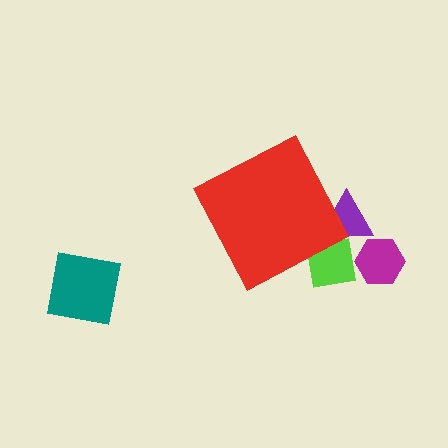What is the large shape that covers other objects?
A red diamond.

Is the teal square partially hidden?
No, the teal square is fully visible.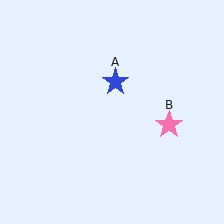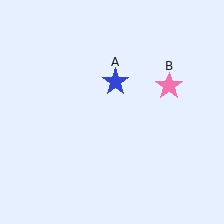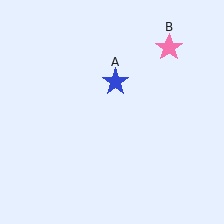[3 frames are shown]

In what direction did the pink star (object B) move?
The pink star (object B) moved up.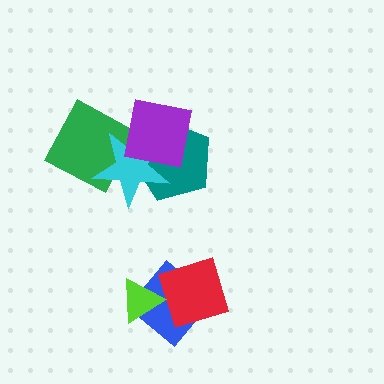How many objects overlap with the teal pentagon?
2 objects overlap with the teal pentagon.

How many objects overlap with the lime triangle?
1 object overlaps with the lime triangle.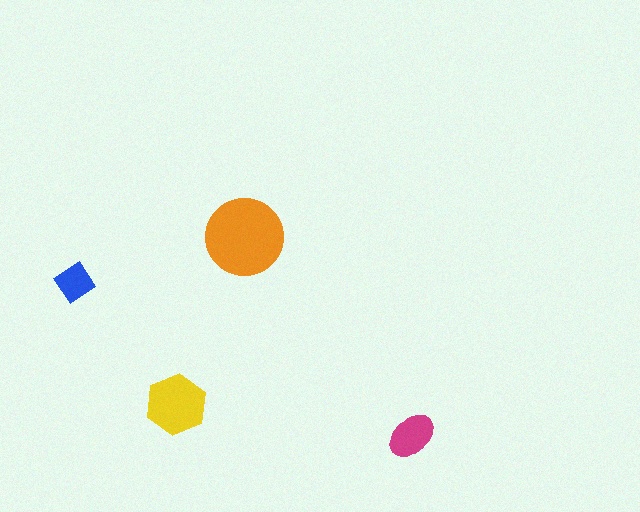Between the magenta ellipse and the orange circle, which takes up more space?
The orange circle.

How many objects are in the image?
There are 4 objects in the image.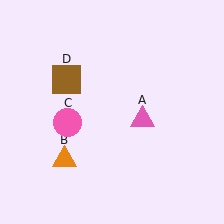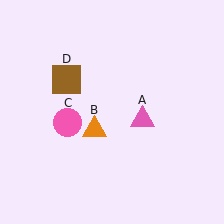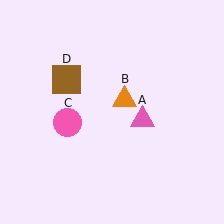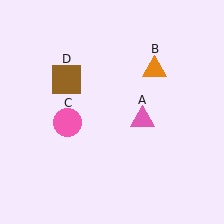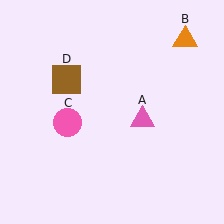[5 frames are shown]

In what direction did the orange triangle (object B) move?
The orange triangle (object B) moved up and to the right.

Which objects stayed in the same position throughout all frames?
Pink triangle (object A) and pink circle (object C) and brown square (object D) remained stationary.